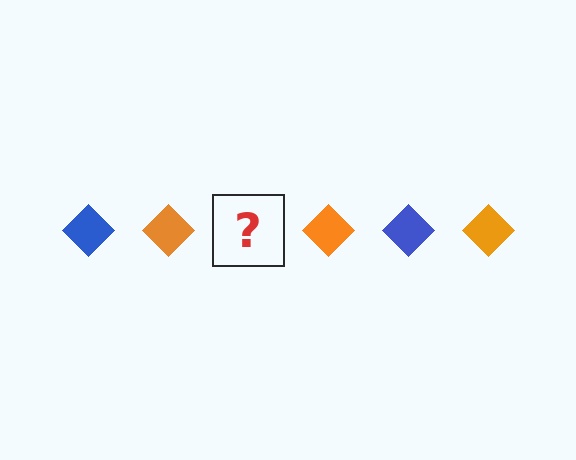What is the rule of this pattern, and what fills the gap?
The rule is that the pattern cycles through blue, orange diamonds. The gap should be filled with a blue diamond.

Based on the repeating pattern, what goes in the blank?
The blank should be a blue diamond.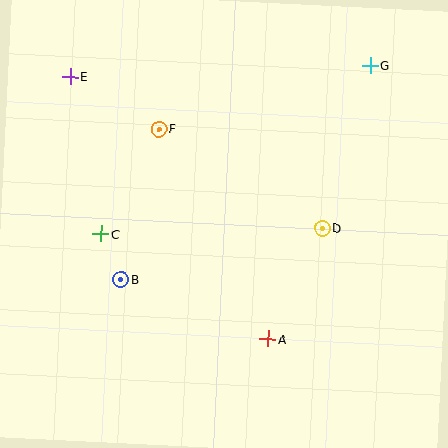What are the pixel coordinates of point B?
Point B is at (121, 279).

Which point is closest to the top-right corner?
Point G is closest to the top-right corner.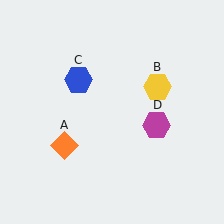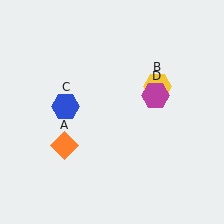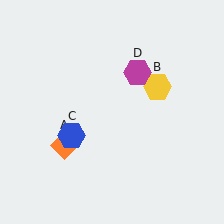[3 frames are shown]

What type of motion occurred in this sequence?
The blue hexagon (object C), magenta hexagon (object D) rotated counterclockwise around the center of the scene.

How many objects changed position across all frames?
2 objects changed position: blue hexagon (object C), magenta hexagon (object D).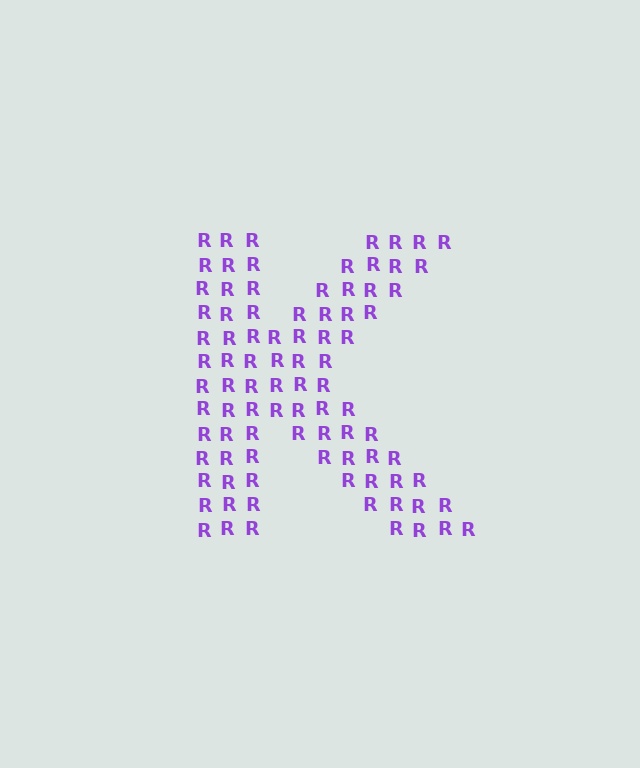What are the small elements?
The small elements are letter R's.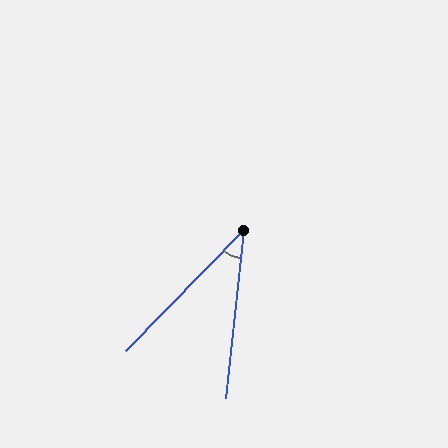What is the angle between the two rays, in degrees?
Approximately 38 degrees.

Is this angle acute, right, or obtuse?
It is acute.